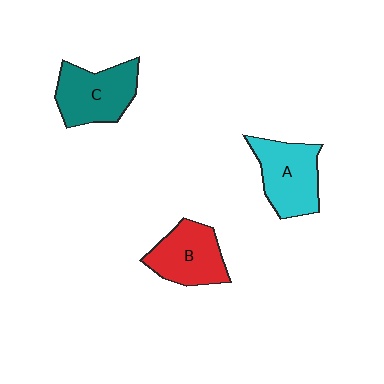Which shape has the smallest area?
Shape B (red).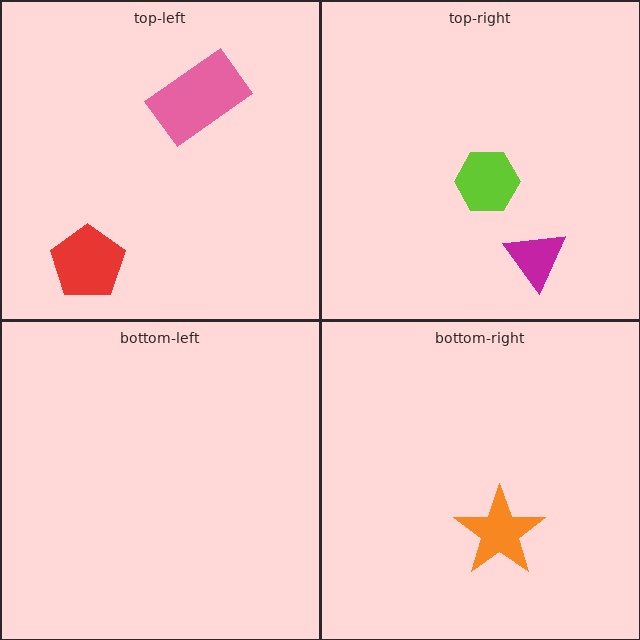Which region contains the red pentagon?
The top-left region.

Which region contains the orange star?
The bottom-right region.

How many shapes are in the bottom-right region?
1.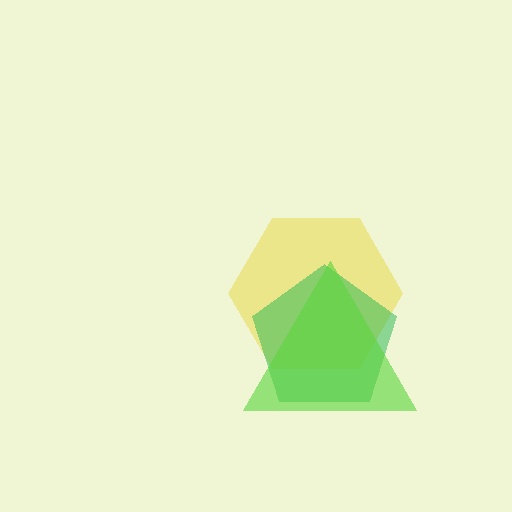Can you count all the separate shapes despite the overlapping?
Yes, there are 3 separate shapes.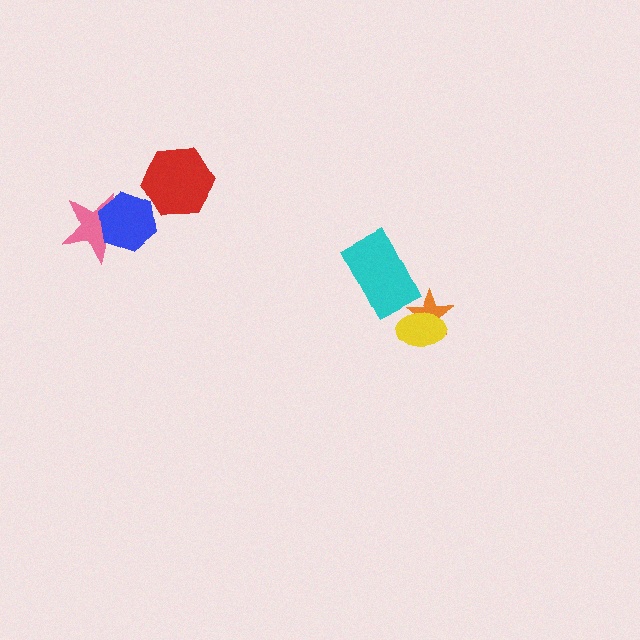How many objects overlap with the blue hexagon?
1 object overlaps with the blue hexagon.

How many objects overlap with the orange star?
1 object overlaps with the orange star.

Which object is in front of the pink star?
The blue hexagon is in front of the pink star.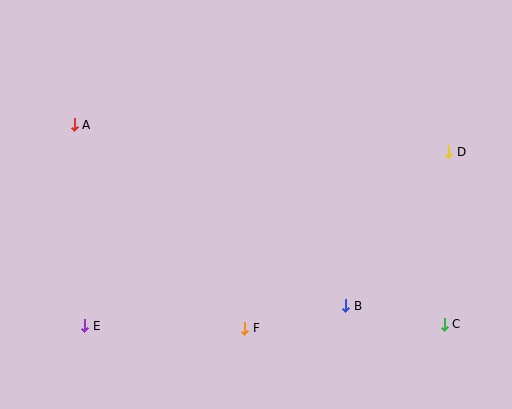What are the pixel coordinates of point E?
Point E is at (85, 326).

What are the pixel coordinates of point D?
Point D is at (449, 152).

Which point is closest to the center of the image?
Point F at (245, 328) is closest to the center.